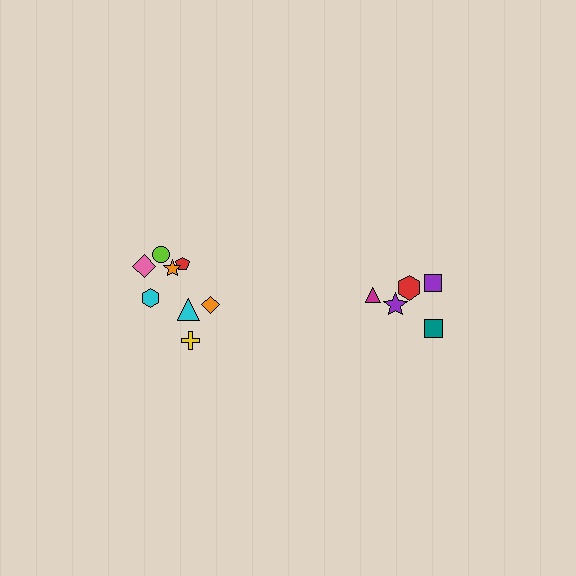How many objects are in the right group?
There are 5 objects.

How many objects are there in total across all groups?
There are 13 objects.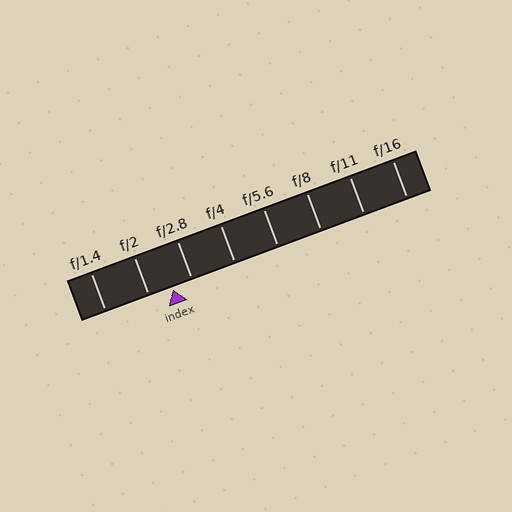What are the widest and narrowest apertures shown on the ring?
The widest aperture shown is f/1.4 and the narrowest is f/16.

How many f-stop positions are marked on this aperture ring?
There are 8 f-stop positions marked.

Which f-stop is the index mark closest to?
The index mark is closest to f/2.8.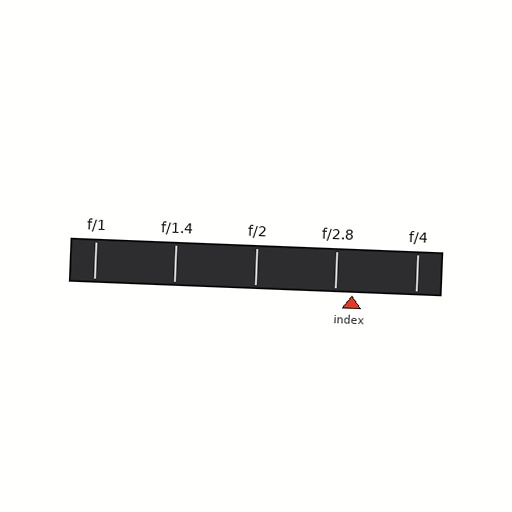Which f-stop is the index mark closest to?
The index mark is closest to f/2.8.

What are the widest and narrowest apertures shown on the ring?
The widest aperture shown is f/1 and the narrowest is f/4.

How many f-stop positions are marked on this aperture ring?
There are 5 f-stop positions marked.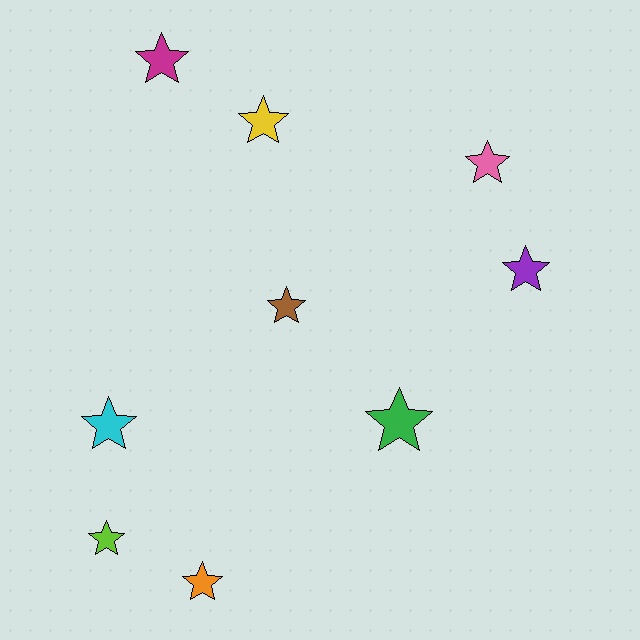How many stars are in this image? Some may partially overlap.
There are 9 stars.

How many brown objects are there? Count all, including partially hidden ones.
There is 1 brown object.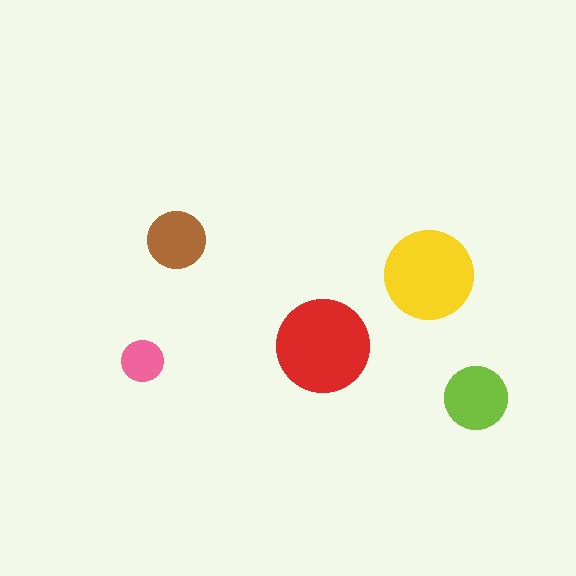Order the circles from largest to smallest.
the red one, the yellow one, the lime one, the brown one, the pink one.